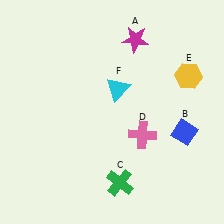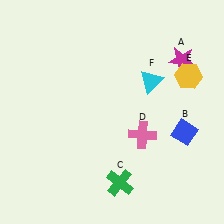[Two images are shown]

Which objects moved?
The objects that moved are: the magenta star (A), the cyan triangle (F).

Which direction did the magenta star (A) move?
The magenta star (A) moved right.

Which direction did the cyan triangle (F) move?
The cyan triangle (F) moved right.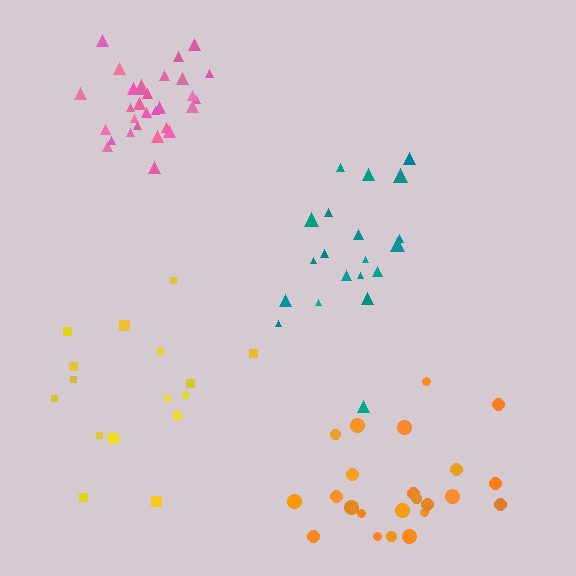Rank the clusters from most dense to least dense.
pink, orange, teal, yellow.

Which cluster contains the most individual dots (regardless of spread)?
Pink (30).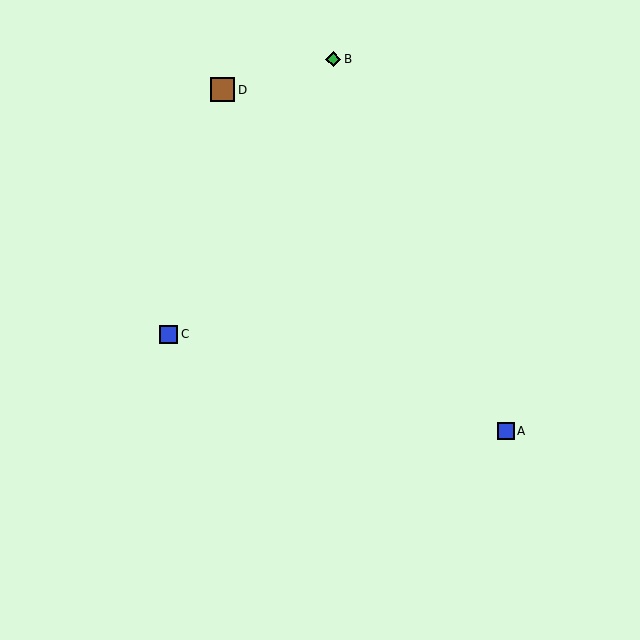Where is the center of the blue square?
The center of the blue square is at (506, 431).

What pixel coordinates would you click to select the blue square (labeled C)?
Click at (169, 334) to select the blue square C.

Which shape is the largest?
The brown square (labeled D) is the largest.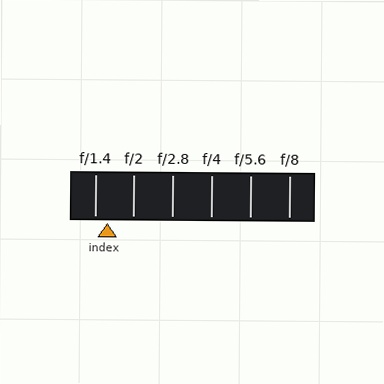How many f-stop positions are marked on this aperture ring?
There are 6 f-stop positions marked.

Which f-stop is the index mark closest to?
The index mark is closest to f/1.4.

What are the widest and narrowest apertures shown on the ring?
The widest aperture shown is f/1.4 and the narrowest is f/8.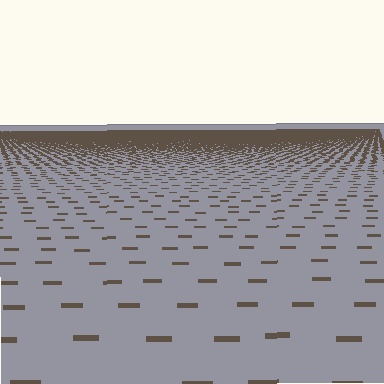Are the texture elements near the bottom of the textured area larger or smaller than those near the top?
Larger. Near the bottom, elements are closer to the viewer and appear at a bigger on-screen size.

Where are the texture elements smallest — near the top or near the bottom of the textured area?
Near the top.